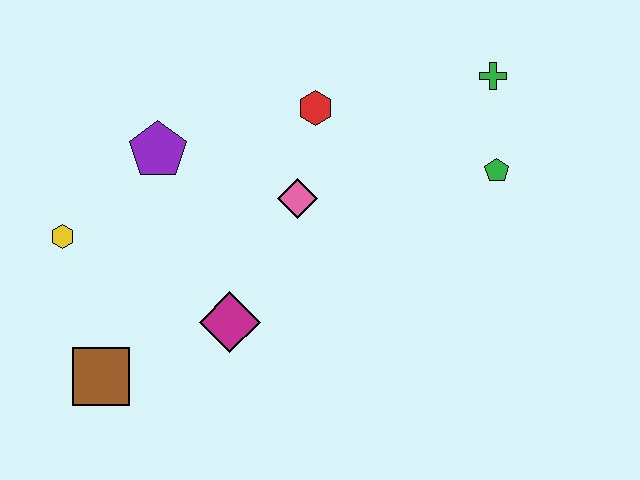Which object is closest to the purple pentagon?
The yellow hexagon is closest to the purple pentagon.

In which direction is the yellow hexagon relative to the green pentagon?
The yellow hexagon is to the left of the green pentagon.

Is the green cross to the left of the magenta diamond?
No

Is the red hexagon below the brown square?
No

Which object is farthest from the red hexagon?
The brown square is farthest from the red hexagon.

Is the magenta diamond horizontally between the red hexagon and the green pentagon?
No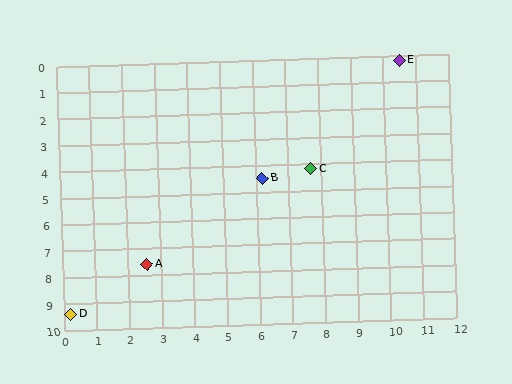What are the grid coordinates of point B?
Point B is at approximately (6.2, 4.5).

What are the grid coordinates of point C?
Point C is at approximately (7.7, 4.2).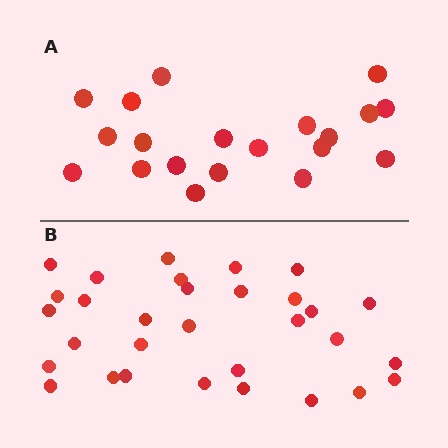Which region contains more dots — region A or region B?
Region B (the bottom region) has more dots.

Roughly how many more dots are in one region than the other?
Region B has roughly 12 or so more dots than region A.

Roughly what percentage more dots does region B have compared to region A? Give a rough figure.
About 55% more.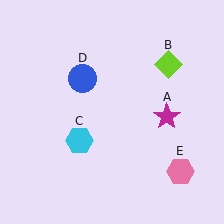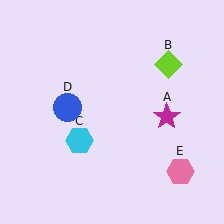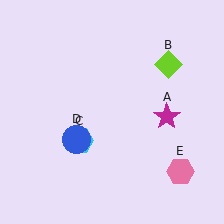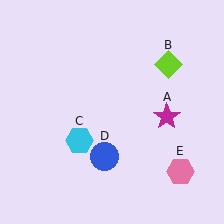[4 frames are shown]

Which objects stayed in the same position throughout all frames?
Magenta star (object A) and lime diamond (object B) and cyan hexagon (object C) and pink hexagon (object E) remained stationary.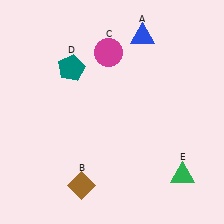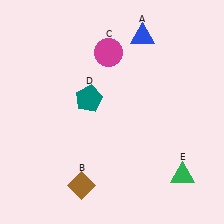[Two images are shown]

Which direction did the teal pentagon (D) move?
The teal pentagon (D) moved down.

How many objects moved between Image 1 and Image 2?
1 object moved between the two images.